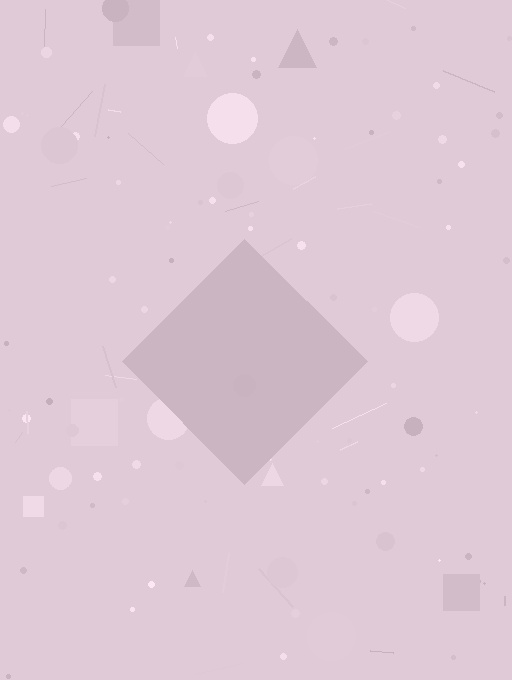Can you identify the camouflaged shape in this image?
The camouflaged shape is a diamond.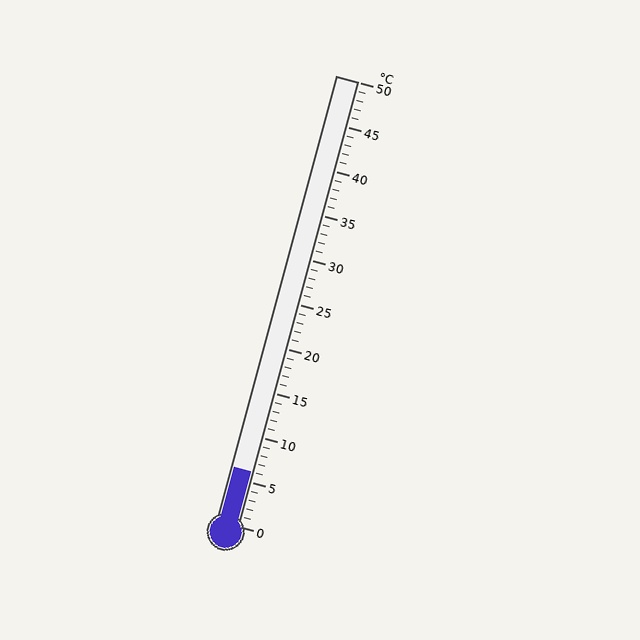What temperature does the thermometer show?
The thermometer shows approximately 6°C.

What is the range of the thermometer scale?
The thermometer scale ranges from 0°C to 50°C.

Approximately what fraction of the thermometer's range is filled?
The thermometer is filled to approximately 10% of its range.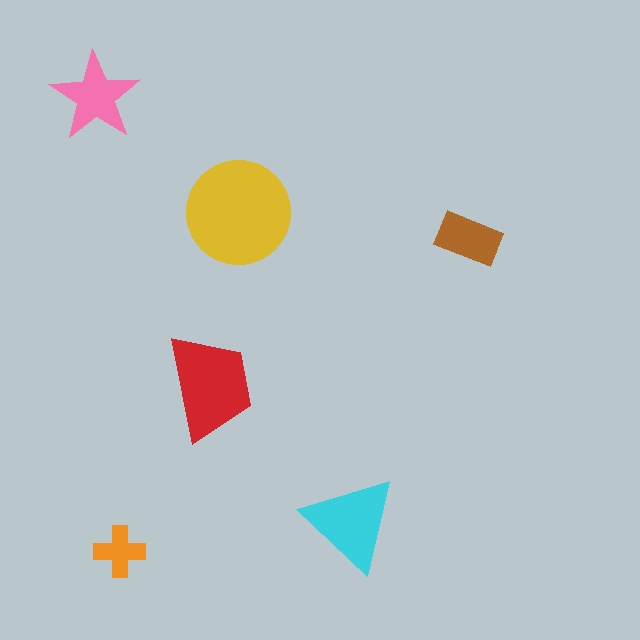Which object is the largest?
The yellow circle.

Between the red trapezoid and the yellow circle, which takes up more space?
The yellow circle.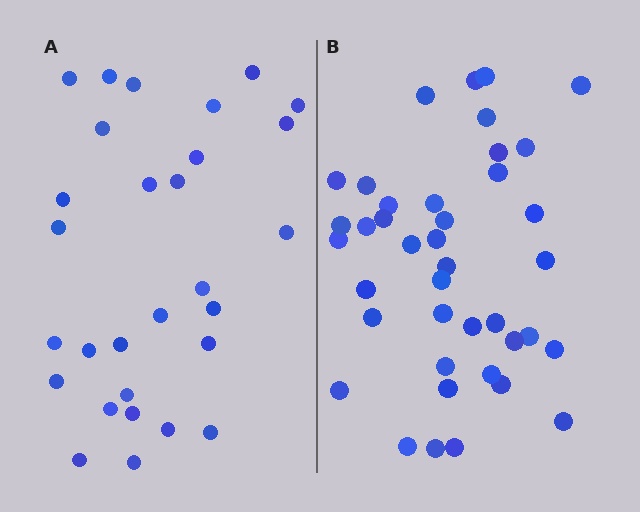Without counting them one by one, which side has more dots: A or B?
Region B (the right region) has more dots.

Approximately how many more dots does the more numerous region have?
Region B has roughly 12 or so more dots than region A.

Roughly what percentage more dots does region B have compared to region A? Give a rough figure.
About 40% more.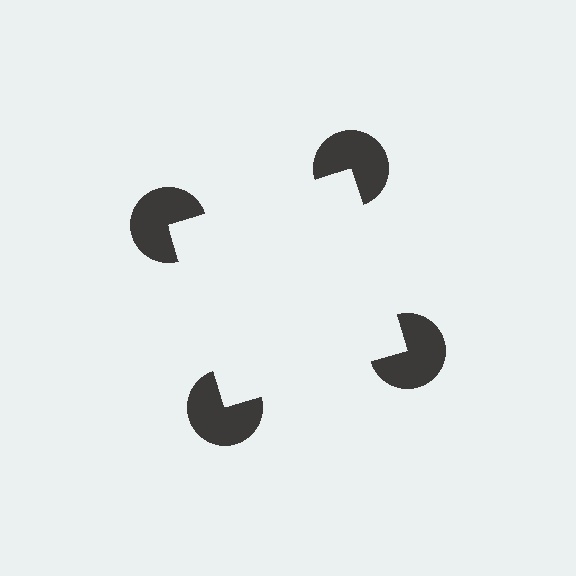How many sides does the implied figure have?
4 sides.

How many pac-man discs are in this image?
There are 4 — one at each vertex of the illusory square.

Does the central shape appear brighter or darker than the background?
It typically appears slightly brighter than the background, even though no actual brightness change is drawn.